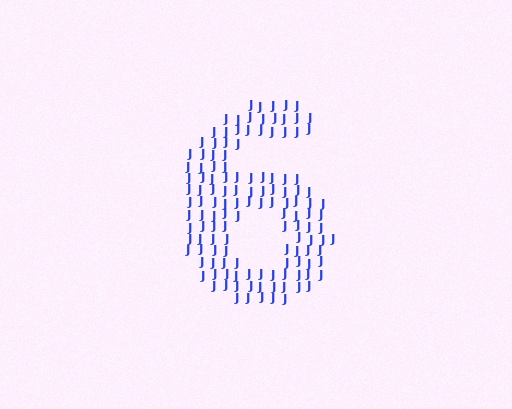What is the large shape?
The large shape is the digit 6.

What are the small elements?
The small elements are letter J's.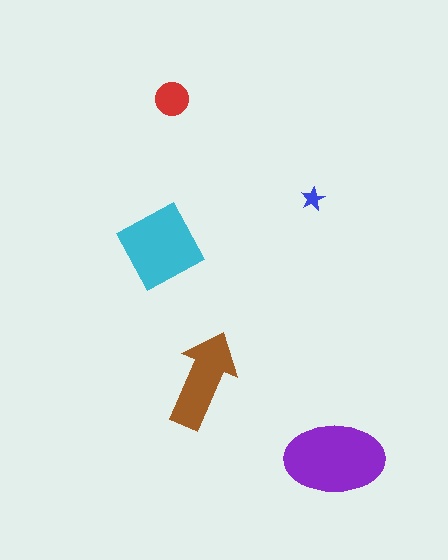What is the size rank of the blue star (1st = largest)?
5th.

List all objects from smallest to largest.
The blue star, the red circle, the brown arrow, the cyan diamond, the purple ellipse.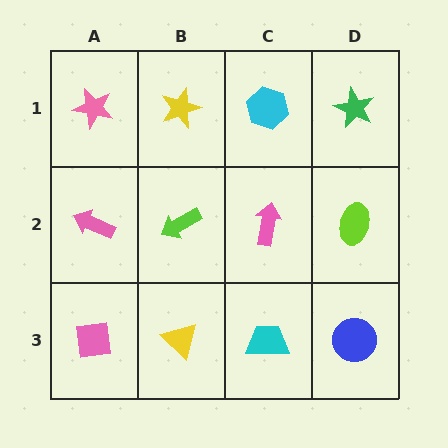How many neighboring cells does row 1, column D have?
2.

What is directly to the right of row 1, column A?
A yellow star.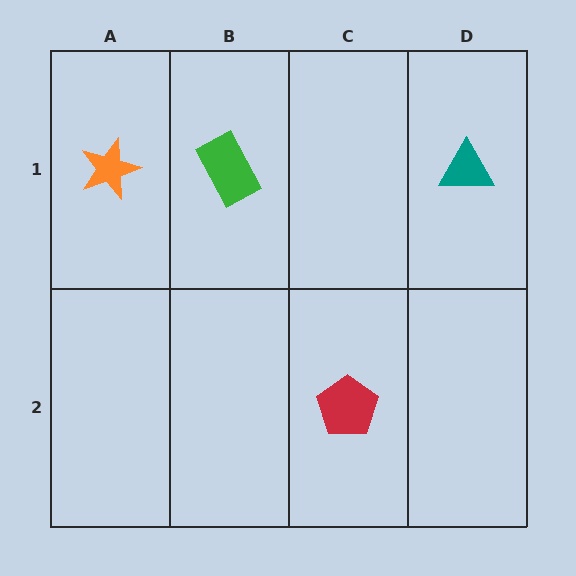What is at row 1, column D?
A teal triangle.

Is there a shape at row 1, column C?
No, that cell is empty.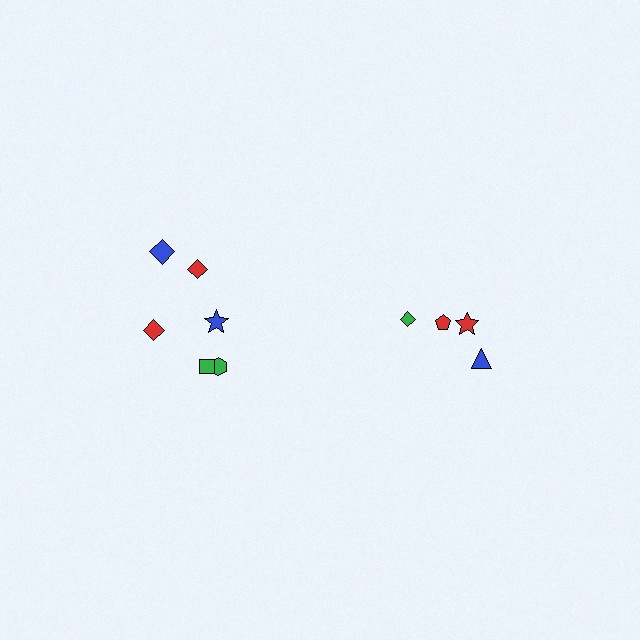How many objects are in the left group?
There are 6 objects.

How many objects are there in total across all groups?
There are 10 objects.